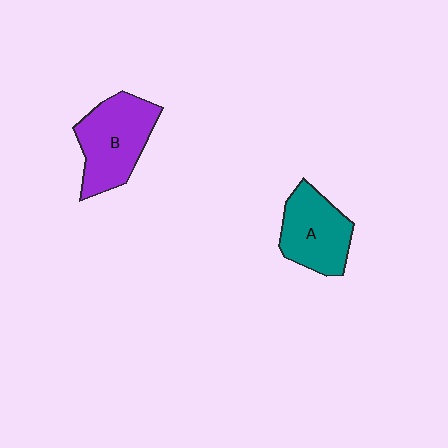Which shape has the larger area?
Shape B (purple).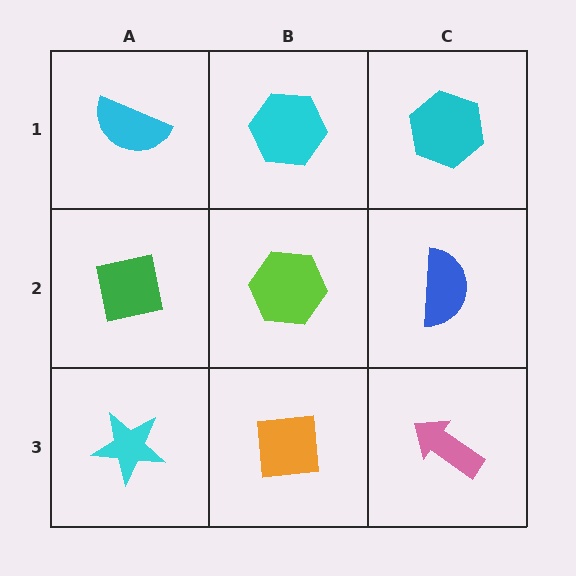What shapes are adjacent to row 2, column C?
A cyan hexagon (row 1, column C), a pink arrow (row 3, column C), a lime hexagon (row 2, column B).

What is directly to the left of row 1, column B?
A cyan semicircle.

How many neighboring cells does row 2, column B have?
4.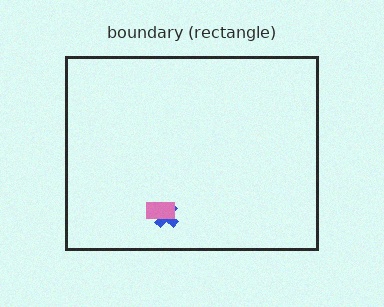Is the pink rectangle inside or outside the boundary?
Inside.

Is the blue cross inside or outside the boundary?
Inside.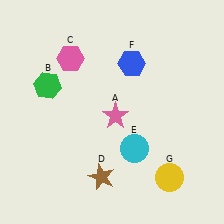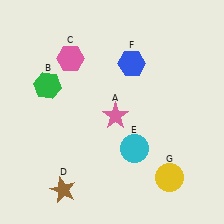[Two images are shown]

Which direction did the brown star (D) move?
The brown star (D) moved left.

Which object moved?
The brown star (D) moved left.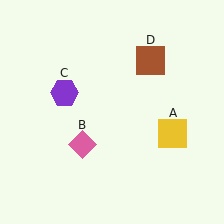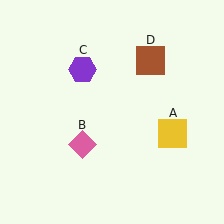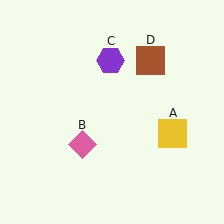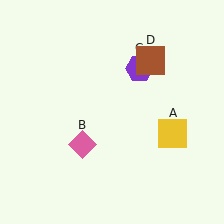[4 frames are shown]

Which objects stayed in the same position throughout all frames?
Yellow square (object A) and pink diamond (object B) and brown square (object D) remained stationary.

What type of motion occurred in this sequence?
The purple hexagon (object C) rotated clockwise around the center of the scene.